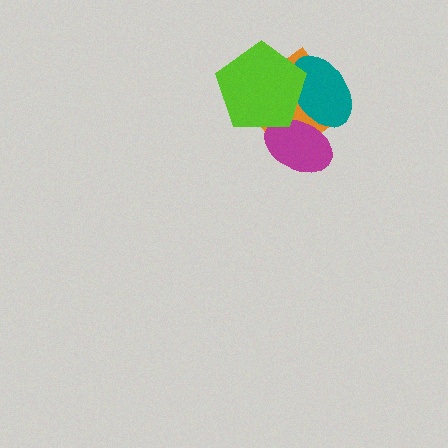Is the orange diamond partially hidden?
Yes, it is partially covered by another shape.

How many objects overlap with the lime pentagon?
3 objects overlap with the lime pentagon.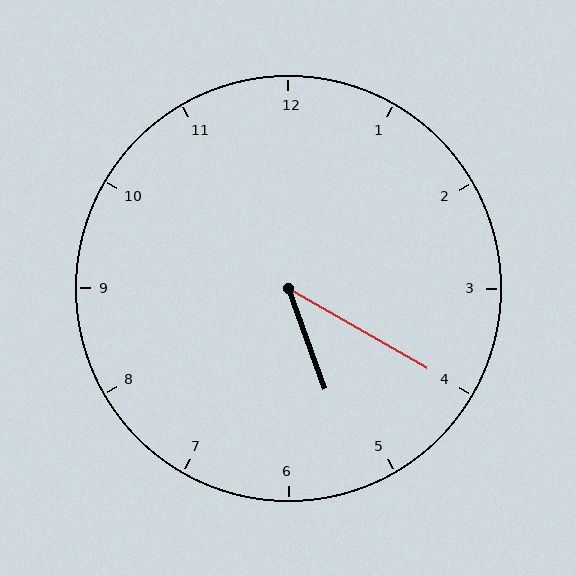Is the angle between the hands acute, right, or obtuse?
It is acute.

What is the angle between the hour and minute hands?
Approximately 40 degrees.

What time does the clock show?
5:20.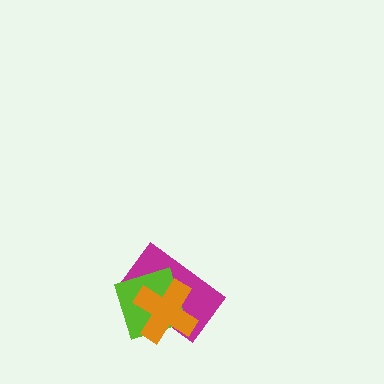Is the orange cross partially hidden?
No, no other shape covers it.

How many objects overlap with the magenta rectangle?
2 objects overlap with the magenta rectangle.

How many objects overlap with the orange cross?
2 objects overlap with the orange cross.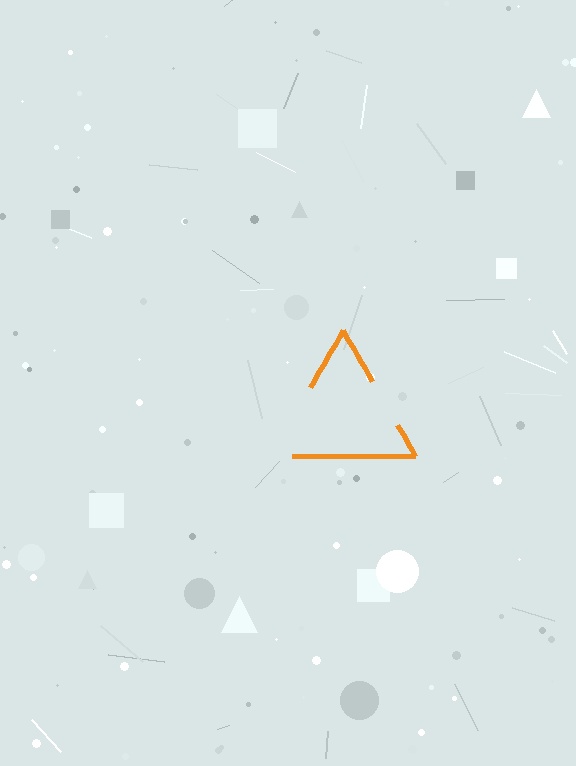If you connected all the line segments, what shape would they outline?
They would outline a triangle.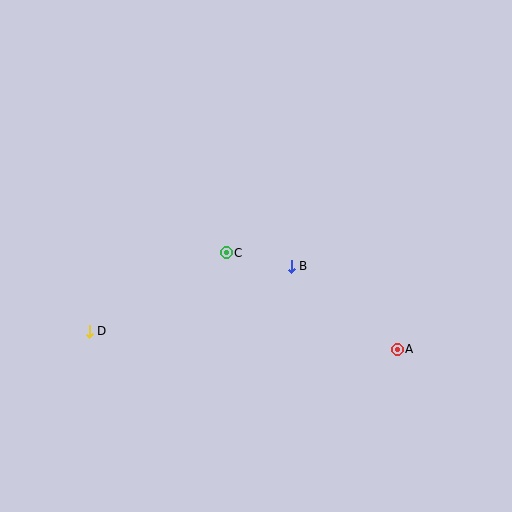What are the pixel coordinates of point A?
Point A is at (397, 349).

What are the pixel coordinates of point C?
Point C is at (226, 253).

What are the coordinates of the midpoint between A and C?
The midpoint between A and C is at (312, 301).